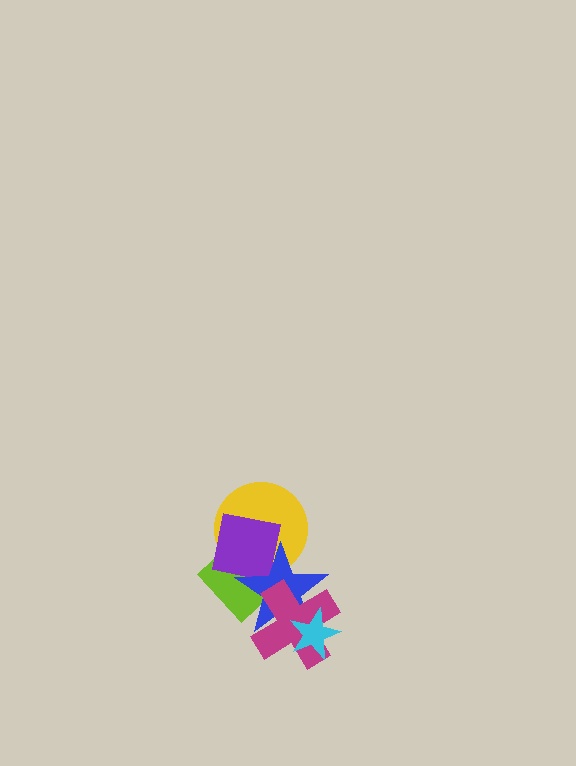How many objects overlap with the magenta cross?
3 objects overlap with the magenta cross.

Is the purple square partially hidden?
Yes, it is partially covered by another shape.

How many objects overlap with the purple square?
3 objects overlap with the purple square.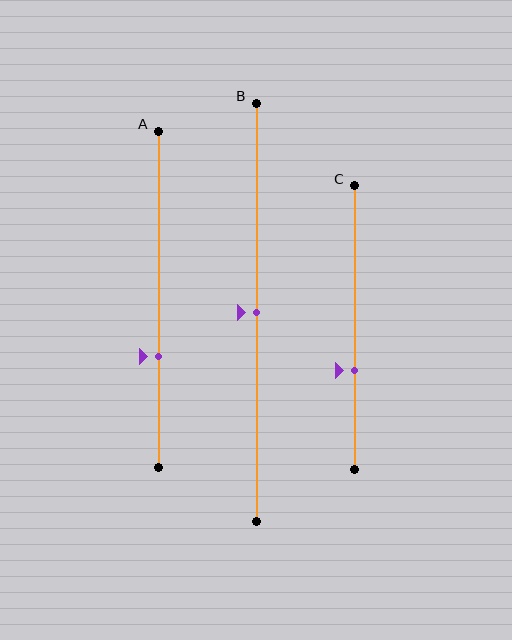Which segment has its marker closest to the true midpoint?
Segment B has its marker closest to the true midpoint.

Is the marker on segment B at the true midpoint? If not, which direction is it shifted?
Yes, the marker on segment B is at the true midpoint.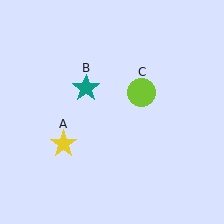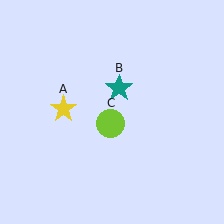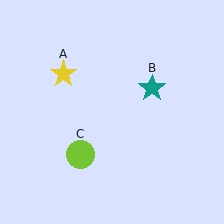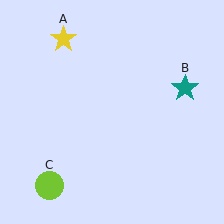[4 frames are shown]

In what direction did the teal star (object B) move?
The teal star (object B) moved right.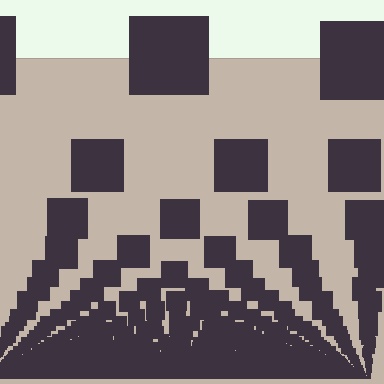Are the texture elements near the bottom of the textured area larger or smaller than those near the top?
Smaller. The gradient is inverted — elements near the bottom are smaller and denser.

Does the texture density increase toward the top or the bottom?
Density increases toward the bottom.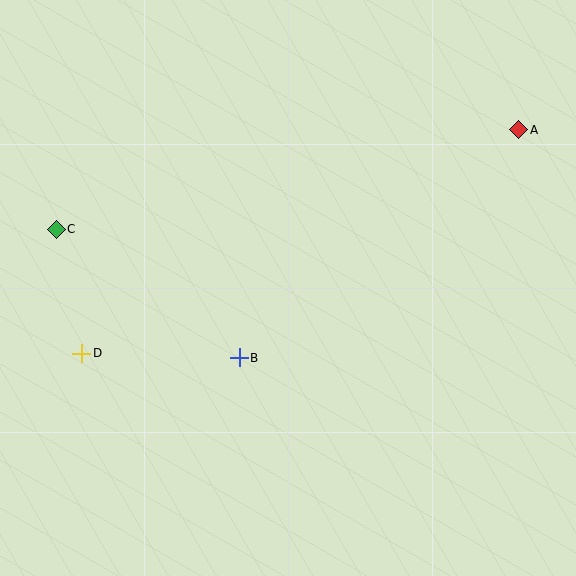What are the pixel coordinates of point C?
Point C is at (56, 229).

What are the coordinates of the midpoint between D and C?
The midpoint between D and C is at (69, 291).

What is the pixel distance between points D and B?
The distance between D and B is 158 pixels.